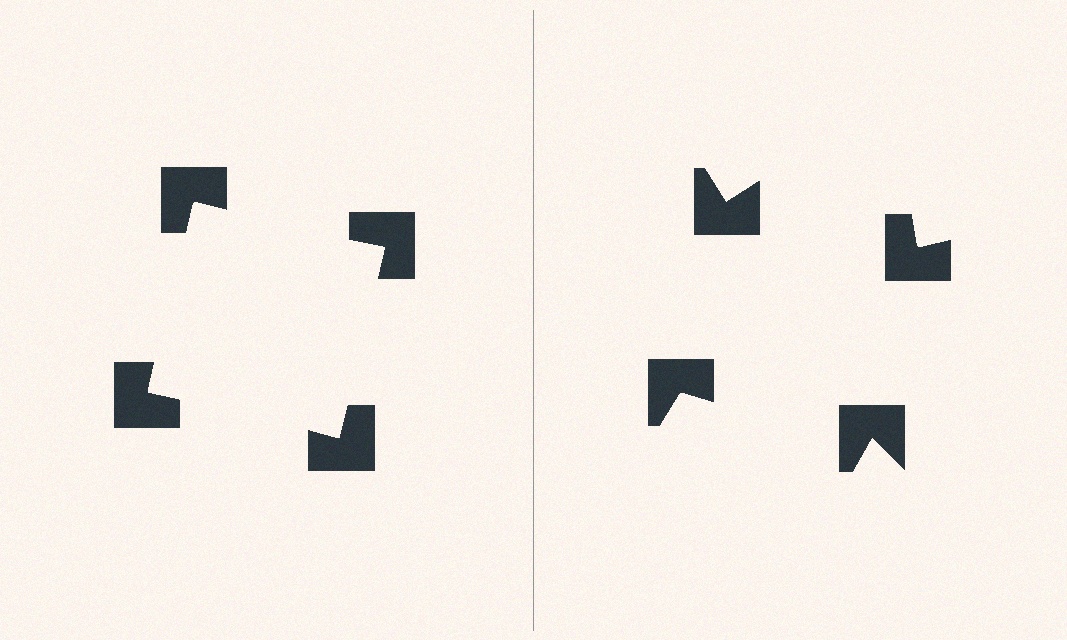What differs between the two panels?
The notched squares are positioned identically on both sides; only the wedge orientations differ. On the left they align to a square; on the right they are misaligned.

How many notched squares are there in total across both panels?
8 — 4 on each side.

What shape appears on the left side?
An illusory square.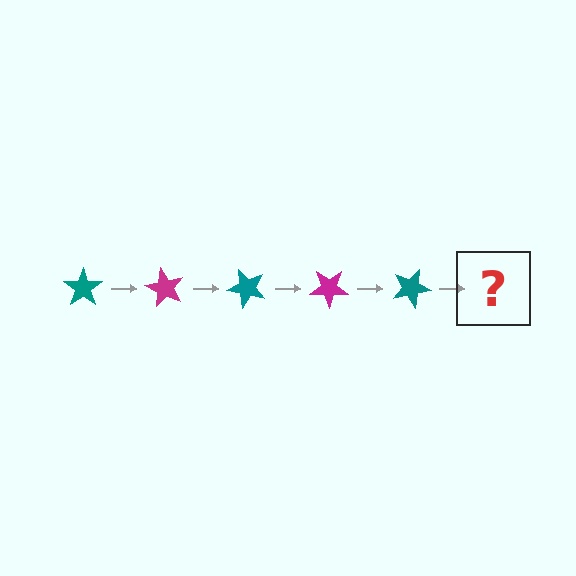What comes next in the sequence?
The next element should be a magenta star, rotated 300 degrees from the start.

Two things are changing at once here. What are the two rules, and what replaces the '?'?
The two rules are that it rotates 60 degrees each step and the color cycles through teal and magenta. The '?' should be a magenta star, rotated 300 degrees from the start.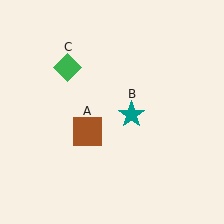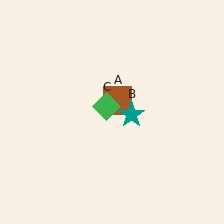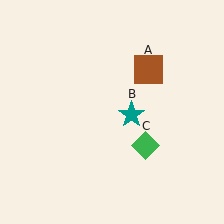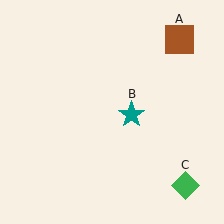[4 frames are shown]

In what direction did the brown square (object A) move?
The brown square (object A) moved up and to the right.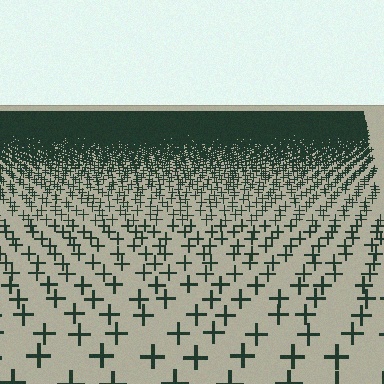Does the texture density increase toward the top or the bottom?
Density increases toward the top.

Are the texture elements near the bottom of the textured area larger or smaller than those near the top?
Larger. Near the bottom, elements are closer to the viewer and appear at a bigger on-screen size.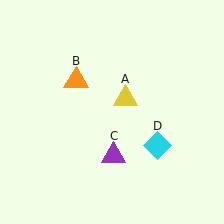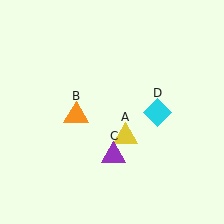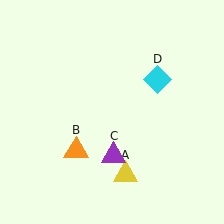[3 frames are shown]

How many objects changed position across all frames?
3 objects changed position: yellow triangle (object A), orange triangle (object B), cyan diamond (object D).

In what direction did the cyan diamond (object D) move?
The cyan diamond (object D) moved up.